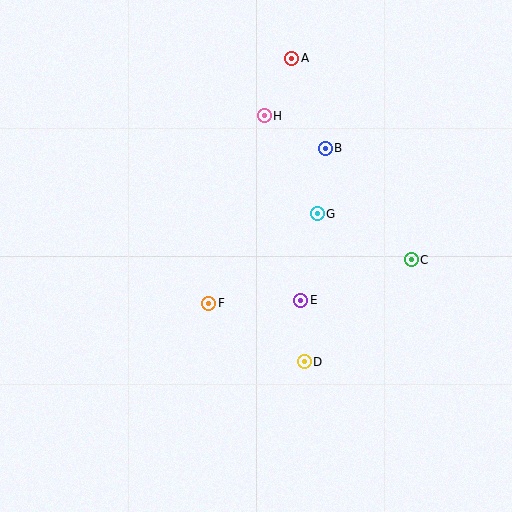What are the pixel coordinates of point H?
Point H is at (264, 116).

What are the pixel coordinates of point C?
Point C is at (411, 260).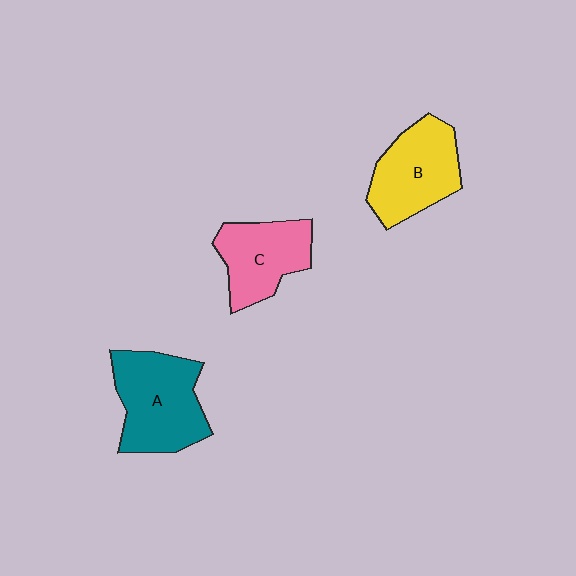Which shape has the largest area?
Shape A (teal).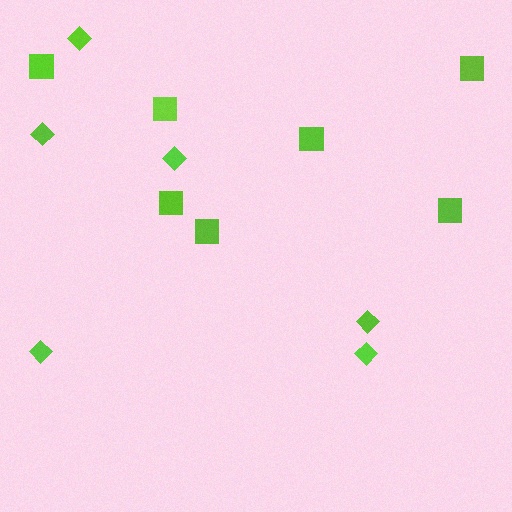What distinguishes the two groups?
There are 2 groups: one group of squares (7) and one group of diamonds (6).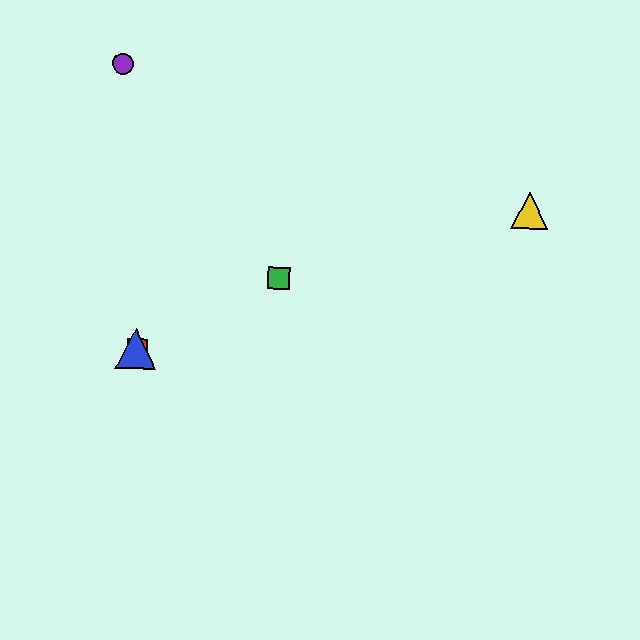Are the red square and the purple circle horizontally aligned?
No, the red square is at y≈349 and the purple circle is at y≈63.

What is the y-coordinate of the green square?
The green square is at y≈279.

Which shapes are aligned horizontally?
The red square, the blue triangle are aligned horizontally.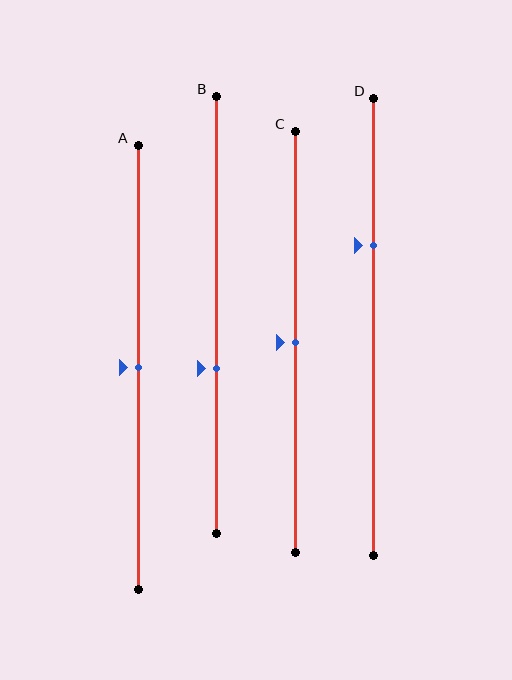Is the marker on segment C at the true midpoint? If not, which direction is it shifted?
Yes, the marker on segment C is at the true midpoint.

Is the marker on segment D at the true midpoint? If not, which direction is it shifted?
No, the marker on segment D is shifted upward by about 18% of the segment length.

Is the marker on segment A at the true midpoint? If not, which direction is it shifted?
Yes, the marker on segment A is at the true midpoint.